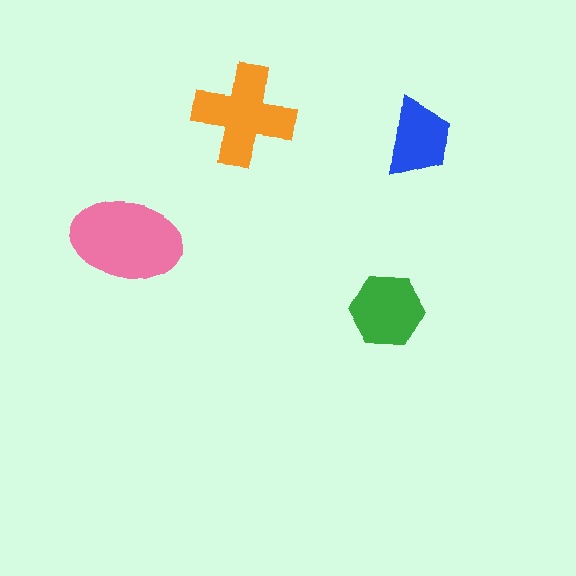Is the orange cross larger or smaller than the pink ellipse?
Smaller.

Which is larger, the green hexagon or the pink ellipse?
The pink ellipse.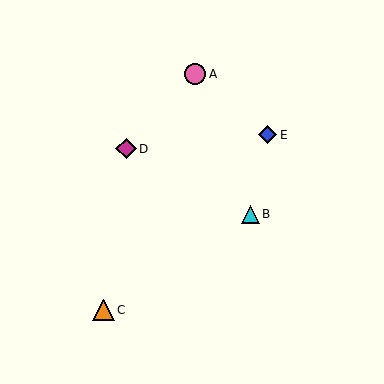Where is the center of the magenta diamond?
The center of the magenta diamond is at (126, 149).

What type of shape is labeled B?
Shape B is a cyan triangle.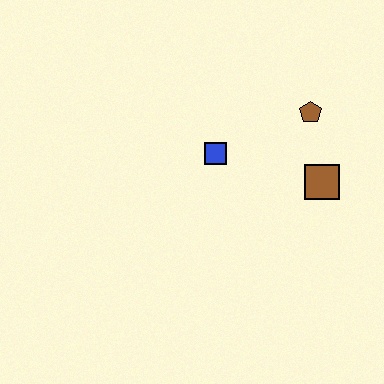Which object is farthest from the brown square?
The blue square is farthest from the brown square.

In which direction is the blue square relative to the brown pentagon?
The blue square is to the left of the brown pentagon.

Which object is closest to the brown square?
The brown pentagon is closest to the brown square.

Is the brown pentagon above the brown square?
Yes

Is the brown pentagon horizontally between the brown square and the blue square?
Yes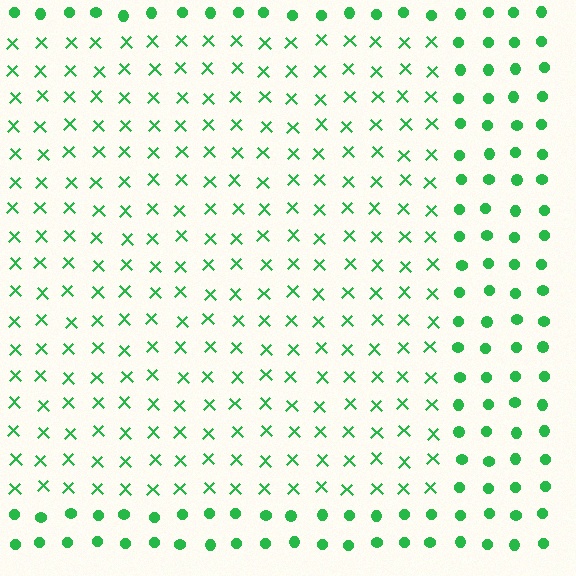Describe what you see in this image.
The image is filled with small green elements arranged in a uniform grid. A rectangle-shaped region contains X marks, while the surrounding area contains circles. The boundary is defined purely by the change in element shape.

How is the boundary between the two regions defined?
The boundary is defined by a change in element shape: X marks inside vs. circles outside. All elements share the same color and spacing.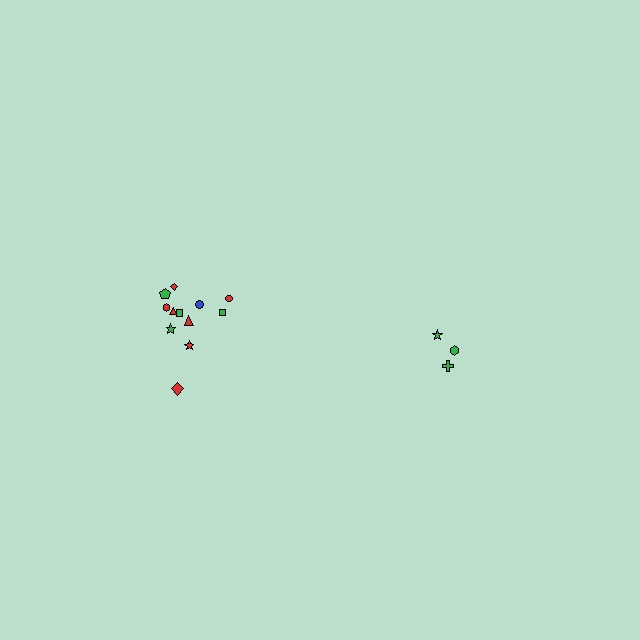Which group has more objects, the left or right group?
The left group.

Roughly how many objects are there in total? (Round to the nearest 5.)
Roughly 15 objects in total.